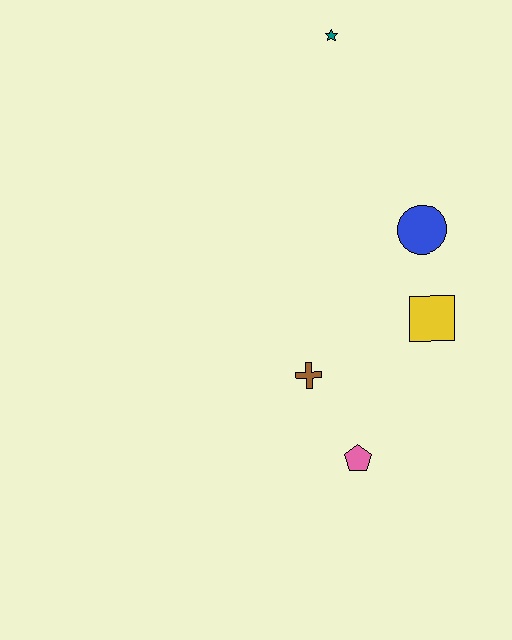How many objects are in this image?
There are 5 objects.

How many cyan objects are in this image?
There are no cyan objects.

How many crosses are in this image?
There is 1 cross.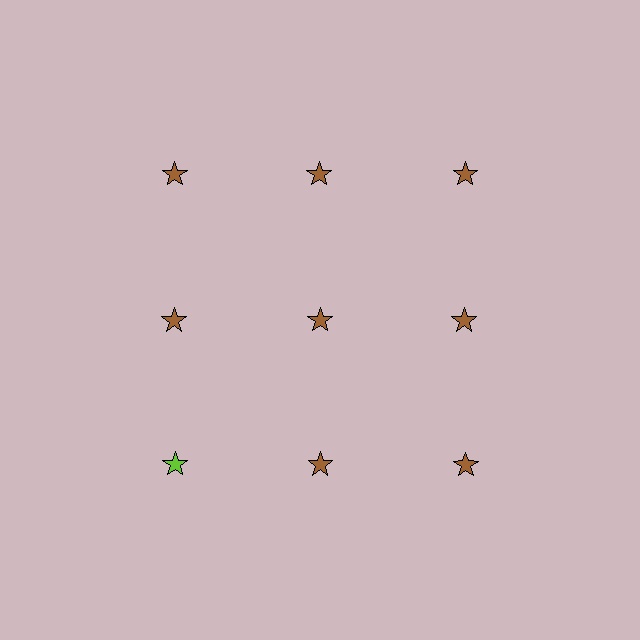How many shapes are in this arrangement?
There are 9 shapes arranged in a grid pattern.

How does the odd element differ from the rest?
It has a different color: lime instead of brown.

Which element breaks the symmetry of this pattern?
The lime star in the third row, leftmost column breaks the symmetry. All other shapes are brown stars.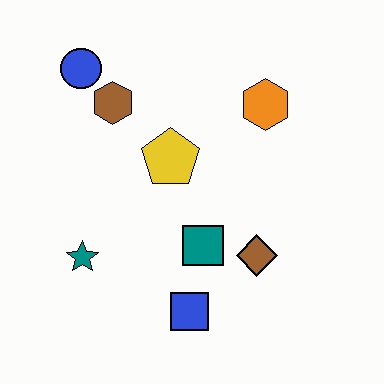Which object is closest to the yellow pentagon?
The brown hexagon is closest to the yellow pentagon.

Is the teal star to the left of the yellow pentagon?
Yes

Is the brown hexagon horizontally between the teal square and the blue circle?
Yes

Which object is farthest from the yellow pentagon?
The blue square is farthest from the yellow pentagon.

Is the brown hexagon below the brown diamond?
No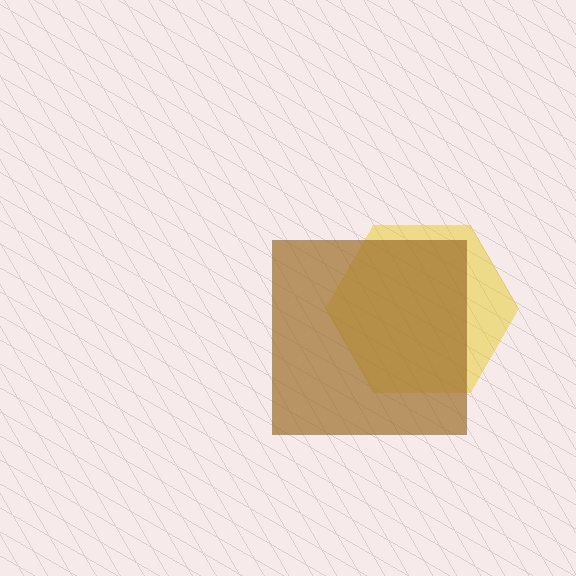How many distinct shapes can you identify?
There are 2 distinct shapes: a yellow hexagon, a brown square.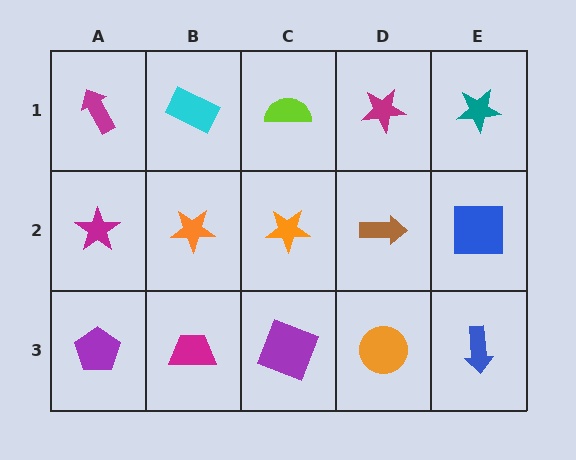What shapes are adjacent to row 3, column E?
A blue square (row 2, column E), an orange circle (row 3, column D).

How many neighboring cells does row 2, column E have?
3.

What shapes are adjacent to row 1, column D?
A brown arrow (row 2, column D), a lime semicircle (row 1, column C), a teal star (row 1, column E).